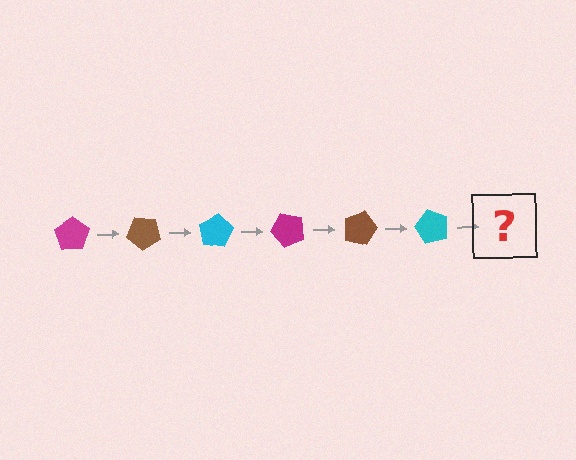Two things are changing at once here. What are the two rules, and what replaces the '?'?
The two rules are that it rotates 40 degrees each step and the color cycles through magenta, brown, and cyan. The '?' should be a magenta pentagon, rotated 240 degrees from the start.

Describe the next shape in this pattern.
It should be a magenta pentagon, rotated 240 degrees from the start.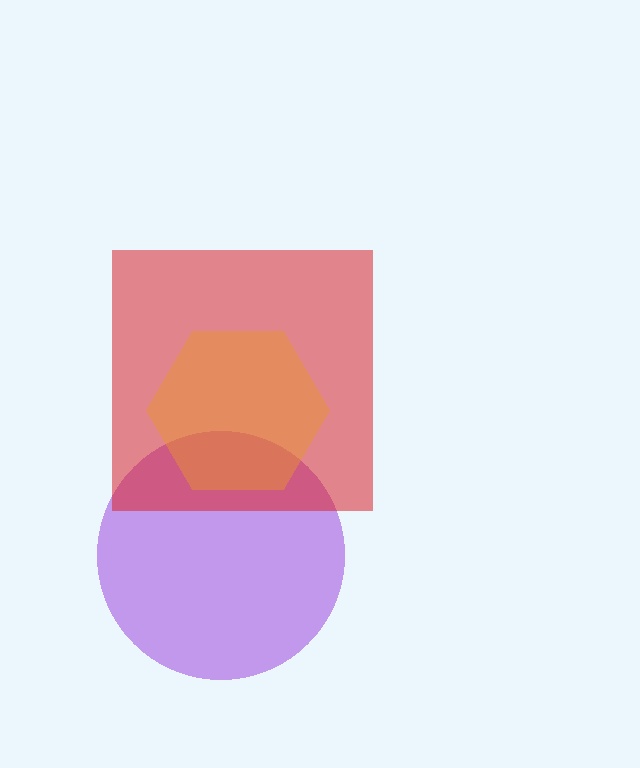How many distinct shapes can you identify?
There are 3 distinct shapes: a purple circle, a red square, an orange hexagon.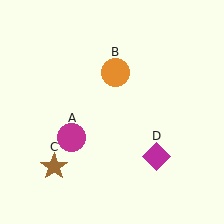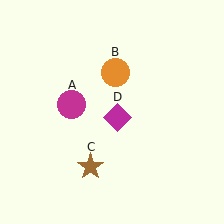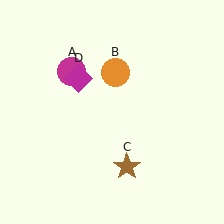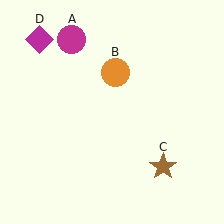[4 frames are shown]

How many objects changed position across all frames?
3 objects changed position: magenta circle (object A), brown star (object C), magenta diamond (object D).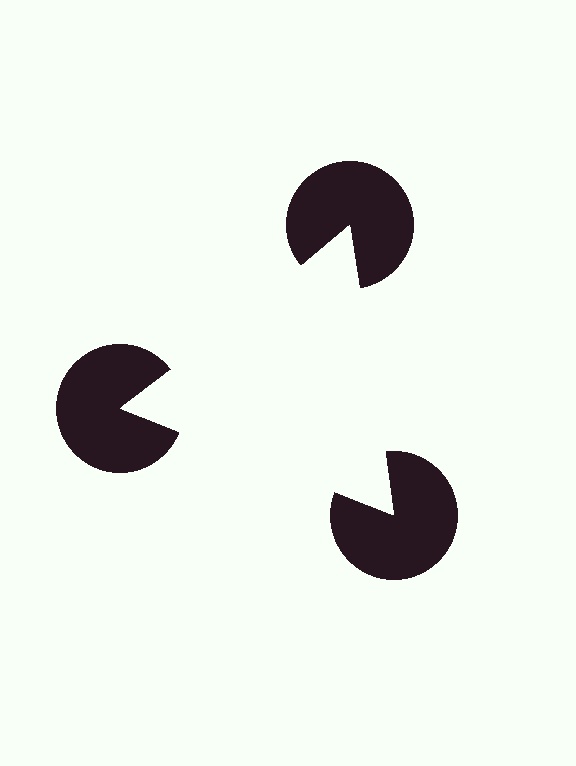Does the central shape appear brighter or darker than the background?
It typically appears slightly brighter than the background, even though no actual brightness change is drawn.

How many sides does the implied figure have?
3 sides.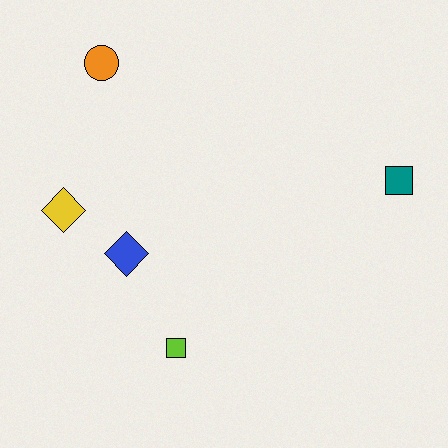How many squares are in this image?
There are 2 squares.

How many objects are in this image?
There are 5 objects.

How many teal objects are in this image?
There is 1 teal object.